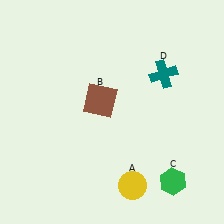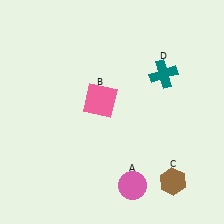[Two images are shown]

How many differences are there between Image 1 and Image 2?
There are 3 differences between the two images.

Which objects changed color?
A changed from yellow to pink. B changed from brown to pink. C changed from green to brown.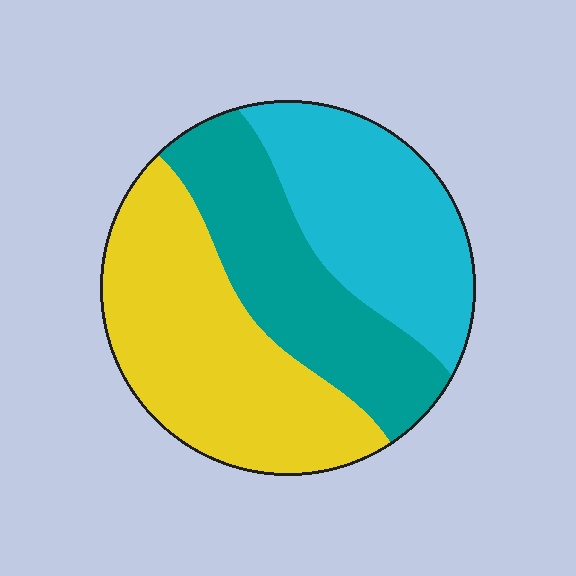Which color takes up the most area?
Yellow, at roughly 40%.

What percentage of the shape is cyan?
Cyan covers 30% of the shape.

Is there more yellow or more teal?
Yellow.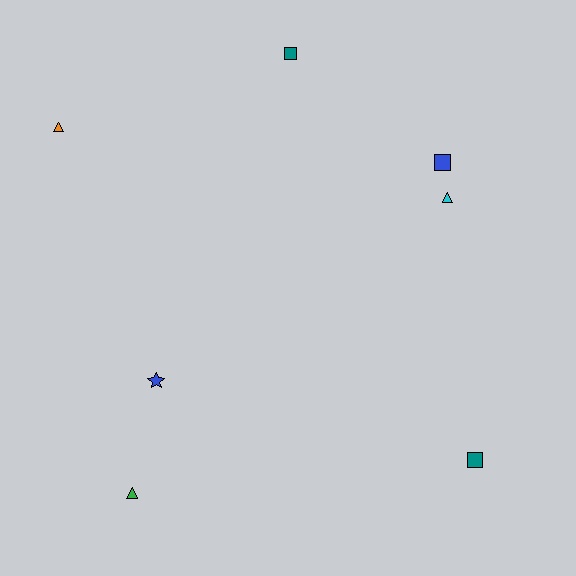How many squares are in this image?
There are 3 squares.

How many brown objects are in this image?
There are no brown objects.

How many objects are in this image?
There are 7 objects.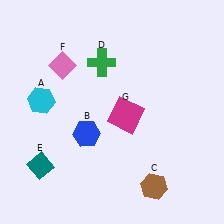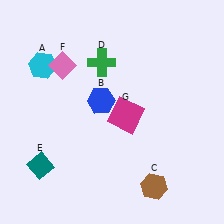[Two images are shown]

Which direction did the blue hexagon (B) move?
The blue hexagon (B) moved up.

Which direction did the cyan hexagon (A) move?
The cyan hexagon (A) moved up.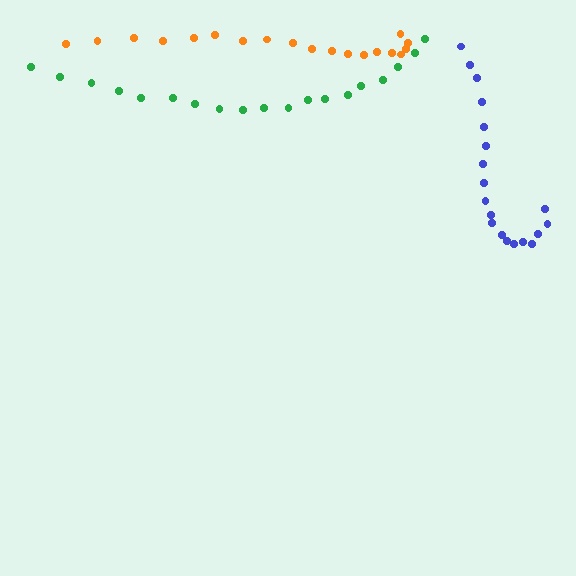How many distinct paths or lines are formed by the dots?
There are 3 distinct paths.